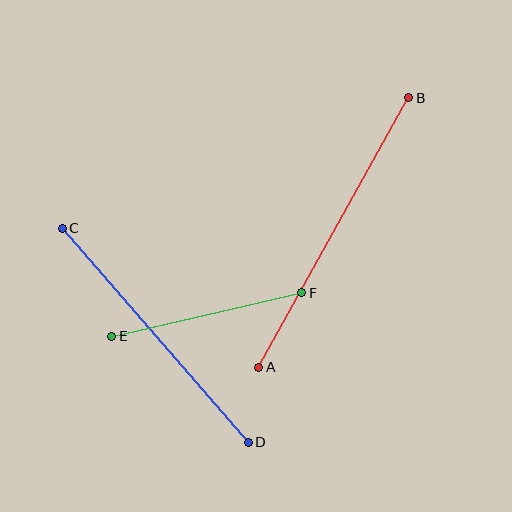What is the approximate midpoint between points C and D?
The midpoint is at approximately (155, 335) pixels.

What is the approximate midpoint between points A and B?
The midpoint is at approximately (334, 233) pixels.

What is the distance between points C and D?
The distance is approximately 284 pixels.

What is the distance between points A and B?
The distance is approximately 309 pixels.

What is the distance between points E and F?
The distance is approximately 195 pixels.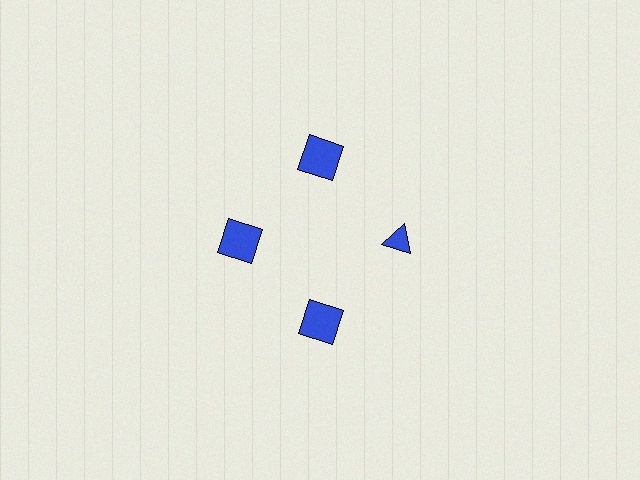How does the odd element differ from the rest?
It has a different shape: triangle instead of square.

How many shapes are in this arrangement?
There are 4 shapes arranged in a ring pattern.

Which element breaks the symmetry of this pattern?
The blue triangle at roughly the 3 o'clock position breaks the symmetry. All other shapes are blue squares.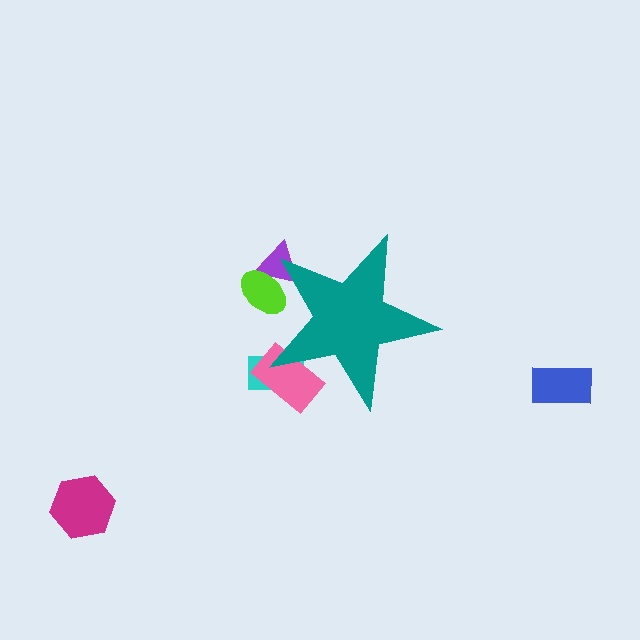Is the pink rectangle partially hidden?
Yes, the pink rectangle is partially hidden behind the teal star.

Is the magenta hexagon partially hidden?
No, the magenta hexagon is fully visible.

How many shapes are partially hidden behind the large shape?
4 shapes are partially hidden.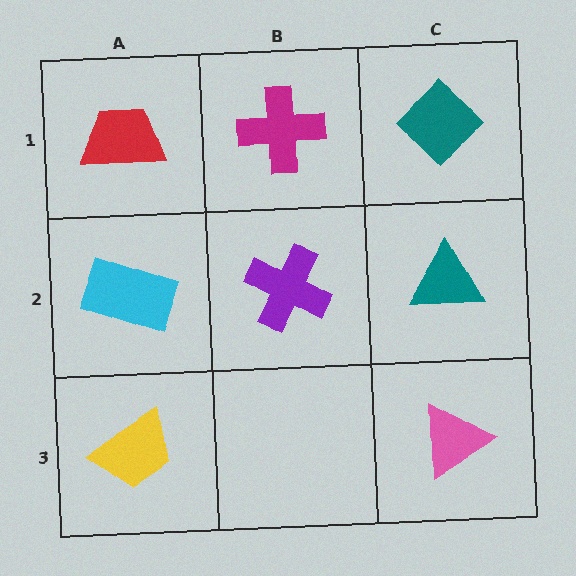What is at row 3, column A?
A yellow trapezoid.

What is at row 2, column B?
A purple cross.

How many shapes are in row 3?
2 shapes.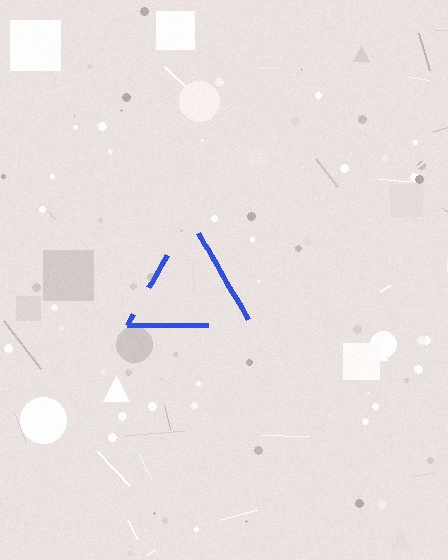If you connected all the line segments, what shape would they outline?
They would outline a triangle.